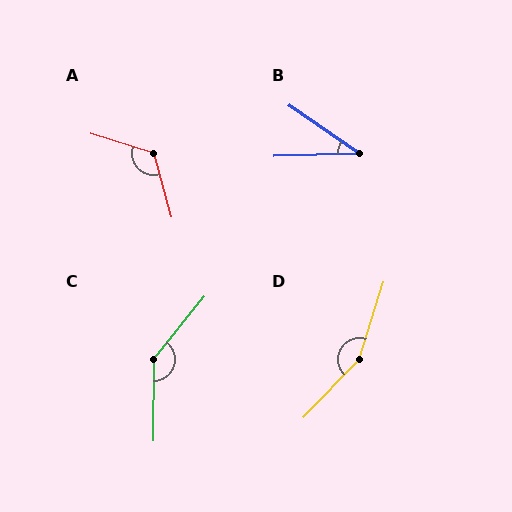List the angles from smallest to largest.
B (36°), A (123°), C (141°), D (154°).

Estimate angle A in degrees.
Approximately 123 degrees.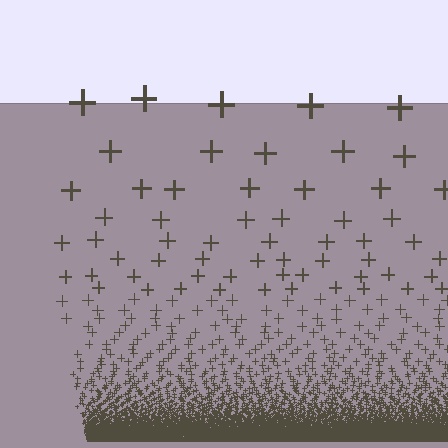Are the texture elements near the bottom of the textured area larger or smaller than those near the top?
Smaller. The gradient is inverted — elements near the bottom are smaller and denser.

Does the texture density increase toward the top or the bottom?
Density increases toward the bottom.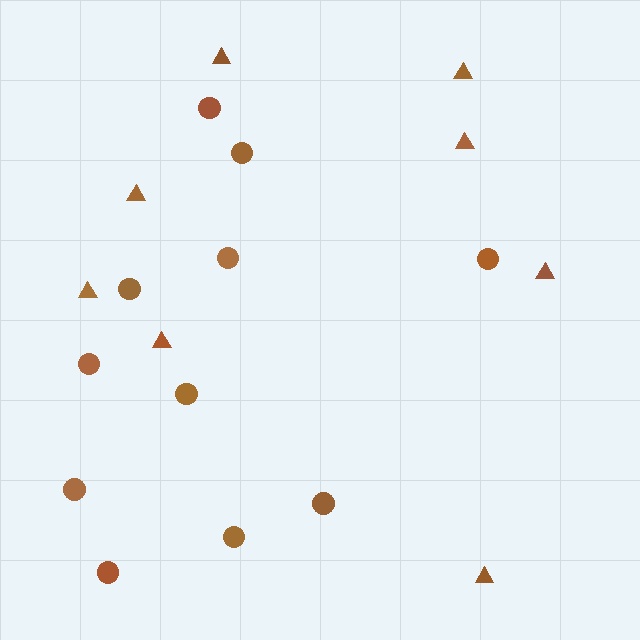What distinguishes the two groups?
There are 2 groups: one group of triangles (8) and one group of circles (11).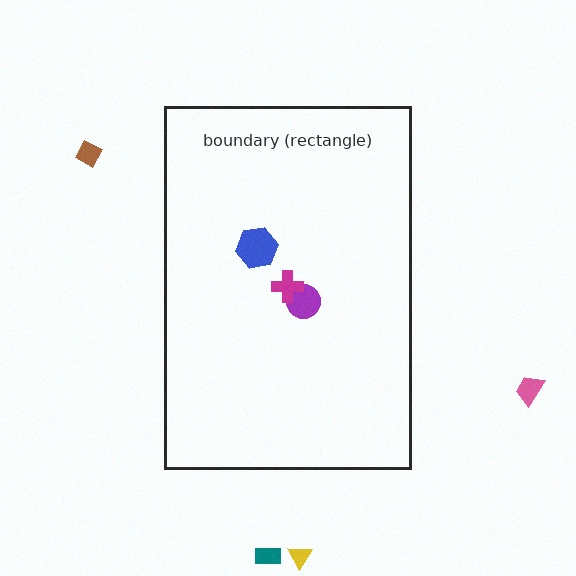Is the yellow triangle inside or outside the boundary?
Outside.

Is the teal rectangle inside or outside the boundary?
Outside.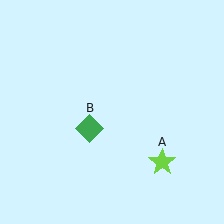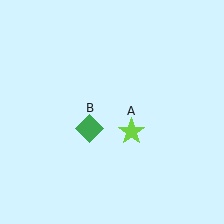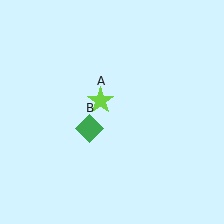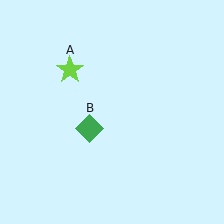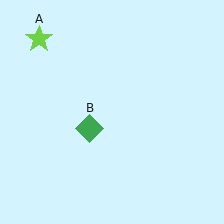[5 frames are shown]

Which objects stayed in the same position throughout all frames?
Green diamond (object B) remained stationary.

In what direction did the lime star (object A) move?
The lime star (object A) moved up and to the left.